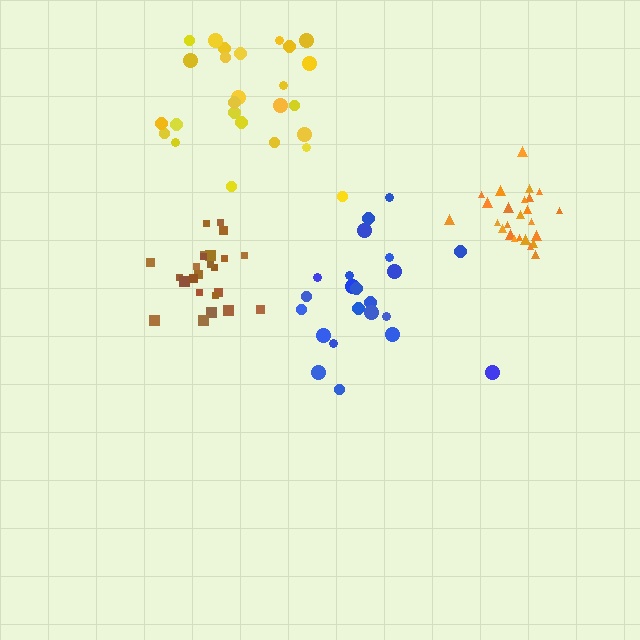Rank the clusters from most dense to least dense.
orange, brown, yellow, blue.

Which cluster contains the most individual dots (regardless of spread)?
Yellow (26).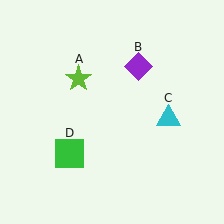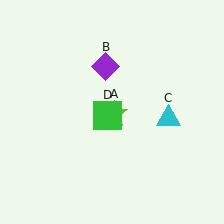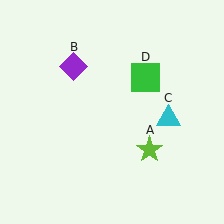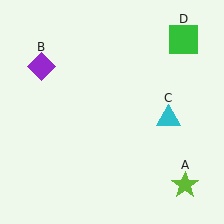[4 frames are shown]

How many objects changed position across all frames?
3 objects changed position: lime star (object A), purple diamond (object B), green square (object D).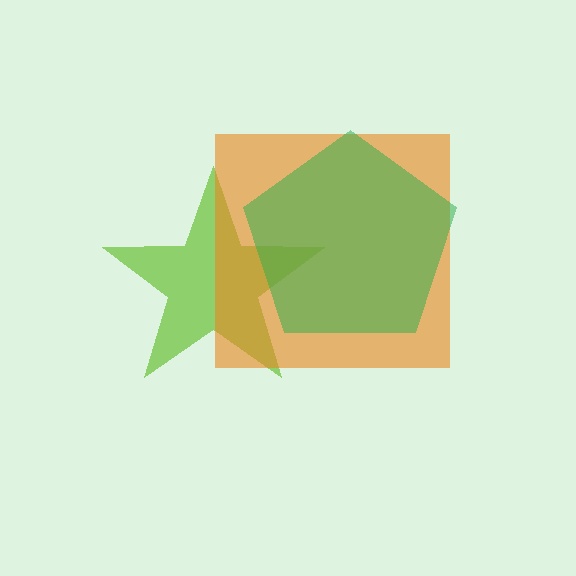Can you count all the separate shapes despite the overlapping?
Yes, there are 3 separate shapes.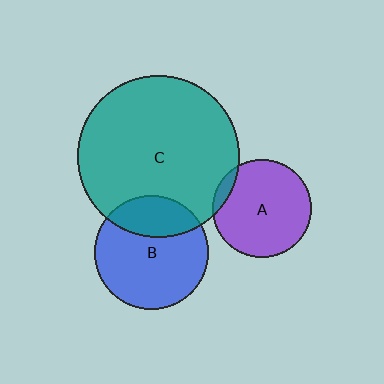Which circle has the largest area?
Circle C (teal).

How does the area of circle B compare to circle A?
Approximately 1.3 times.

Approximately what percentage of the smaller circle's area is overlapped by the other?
Approximately 25%.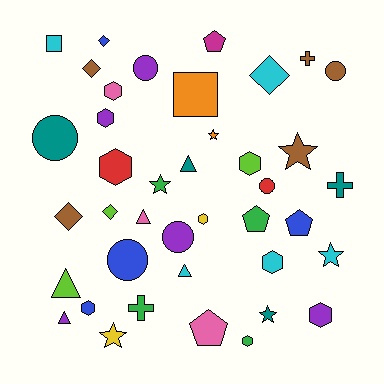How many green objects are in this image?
There are 4 green objects.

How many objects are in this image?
There are 40 objects.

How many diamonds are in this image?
There are 5 diamonds.